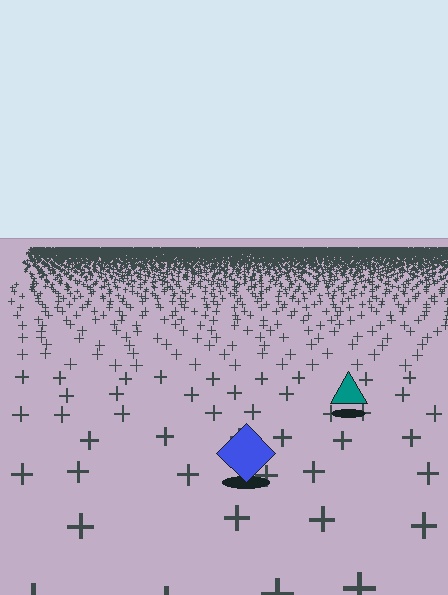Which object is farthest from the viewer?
The teal triangle is farthest from the viewer. It appears smaller and the ground texture around it is denser.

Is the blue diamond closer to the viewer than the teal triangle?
Yes. The blue diamond is closer — you can tell from the texture gradient: the ground texture is coarser near it.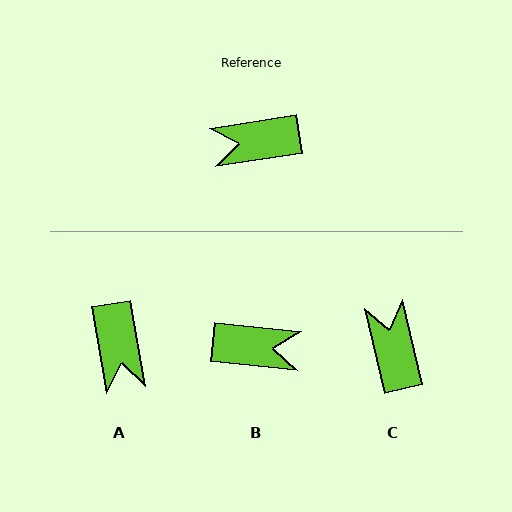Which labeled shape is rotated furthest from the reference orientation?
B, about 165 degrees away.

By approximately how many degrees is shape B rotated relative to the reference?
Approximately 165 degrees counter-clockwise.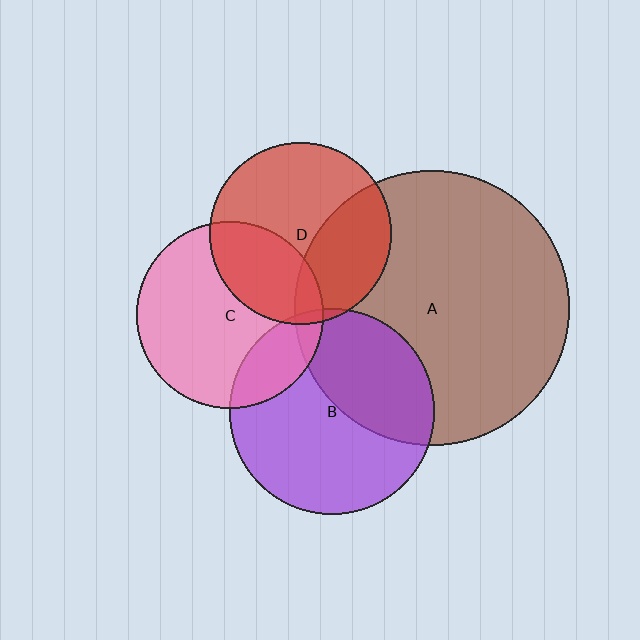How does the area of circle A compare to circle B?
Approximately 1.8 times.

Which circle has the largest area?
Circle A (brown).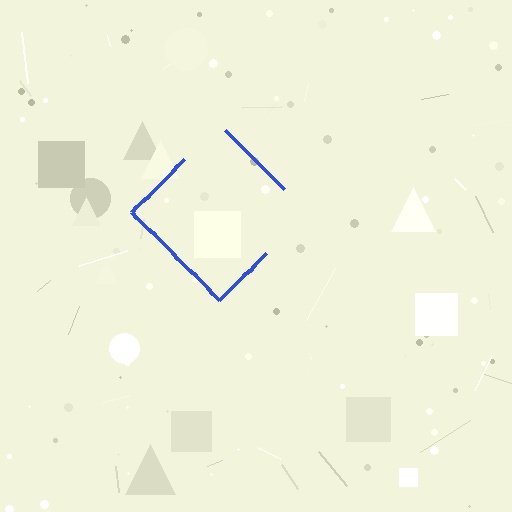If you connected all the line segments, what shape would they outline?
They would outline a diamond.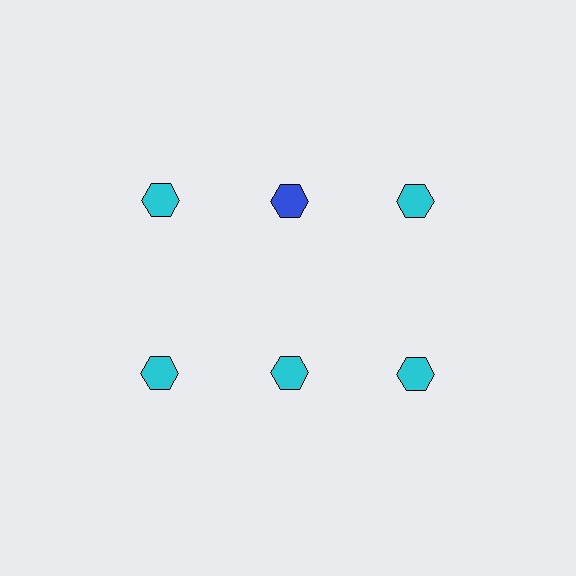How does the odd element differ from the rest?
It has a different color: blue instead of cyan.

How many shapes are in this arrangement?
There are 6 shapes arranged in a grid pattern.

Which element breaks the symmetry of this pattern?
The blue hexagon in the top row, second from left column breaks the symmetry. All other shapes are cyan hexagons.